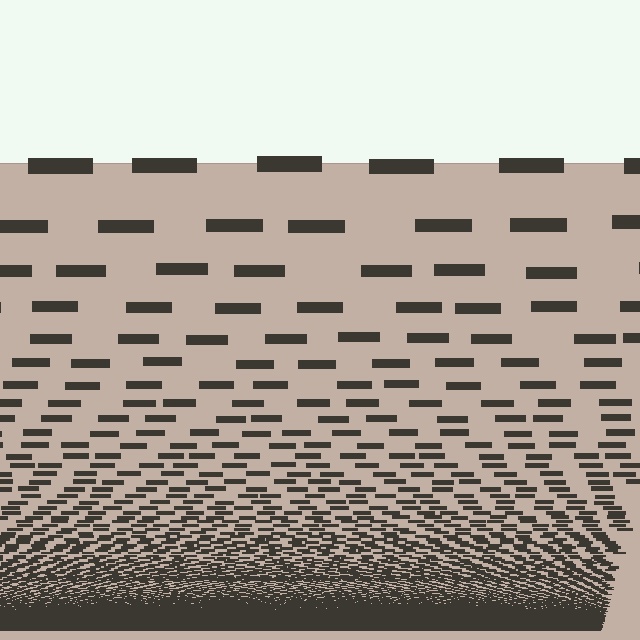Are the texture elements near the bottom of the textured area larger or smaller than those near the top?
Smaller. The gradient is inverted — elements near the bottom are smaller and denser.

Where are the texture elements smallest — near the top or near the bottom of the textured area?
Near the bottom.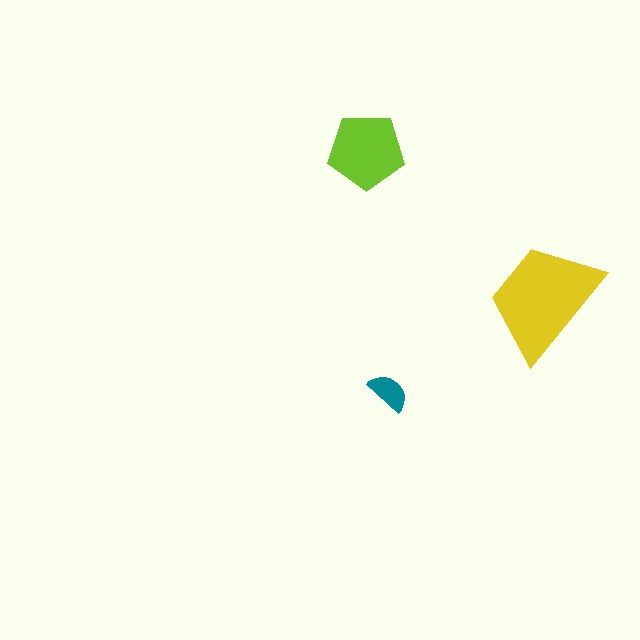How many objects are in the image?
There are 3 objects in the image.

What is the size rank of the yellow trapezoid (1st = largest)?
1st.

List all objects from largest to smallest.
The yellow trapezoid, the lime pentagon, the teal semicircle.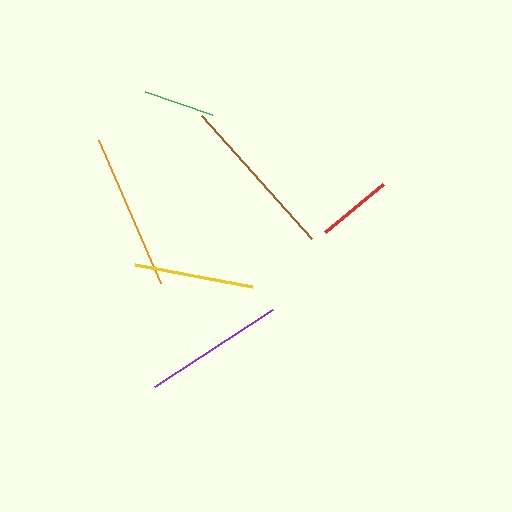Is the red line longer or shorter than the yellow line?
The yellow line is longer than the red line.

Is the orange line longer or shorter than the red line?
The orange line is longer than the red line.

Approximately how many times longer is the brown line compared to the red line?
The brown line is approximately 2.2 times the length of the red line.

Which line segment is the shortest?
The green line is the shortest at approximately 71 pixels.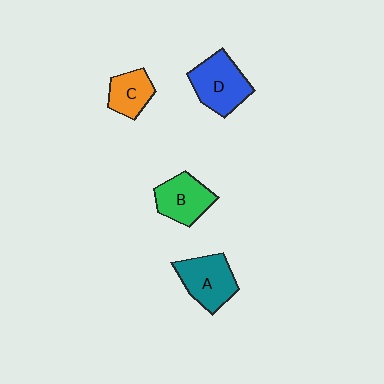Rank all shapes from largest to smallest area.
From largest to smallest: D (blue), A (teal), B (green), C (orange).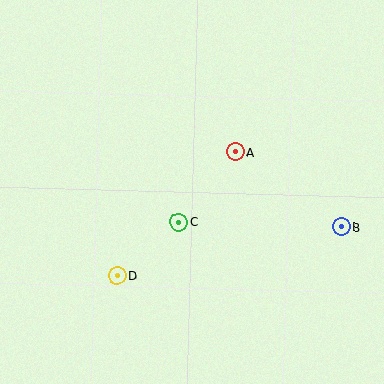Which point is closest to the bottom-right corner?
Point B is closest to the bottom-right corner.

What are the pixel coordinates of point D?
Point D is at (117, 276).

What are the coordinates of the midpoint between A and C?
The midpoint between A and C is at (207, 187).